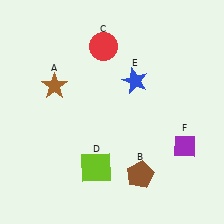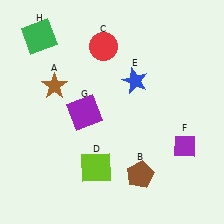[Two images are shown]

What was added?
A purple square (G), a green square (H) were added in Image 2.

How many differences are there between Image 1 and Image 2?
There are 2 differences between the two images.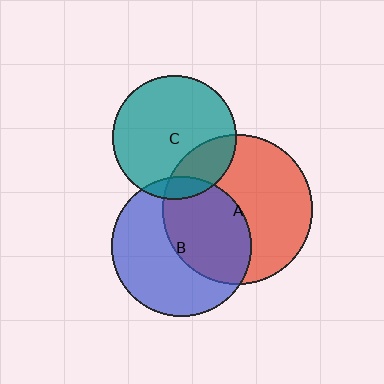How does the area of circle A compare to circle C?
Approximately 1.5 times.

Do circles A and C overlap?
Yes.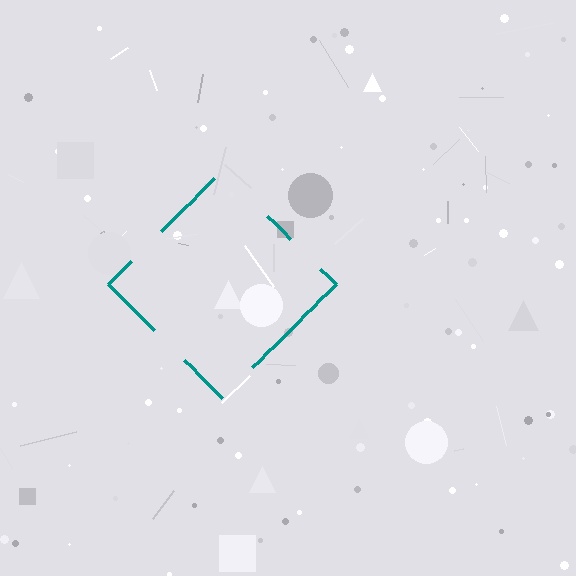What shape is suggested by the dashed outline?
The dashed outline suggests a diamond.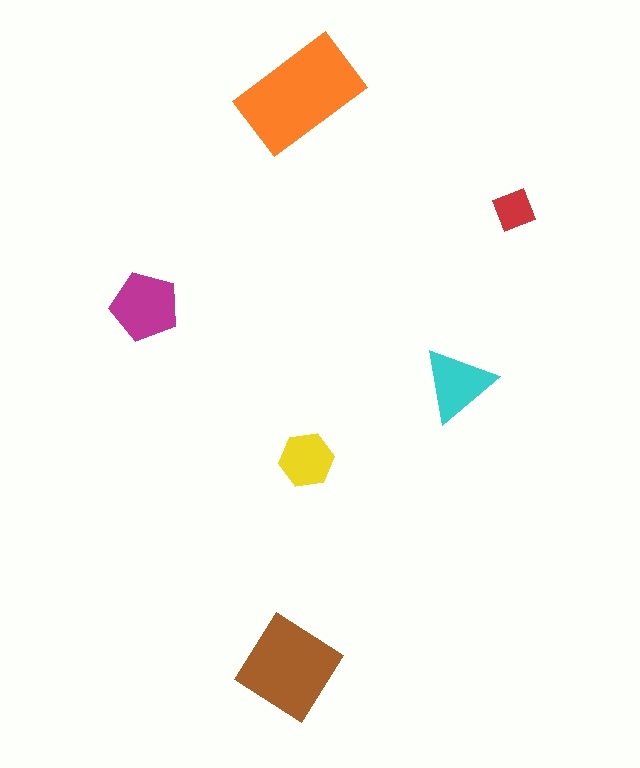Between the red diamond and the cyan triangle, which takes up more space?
The cyan triangle.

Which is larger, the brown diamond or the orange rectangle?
The orange rectangle.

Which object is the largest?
The orange rectangle.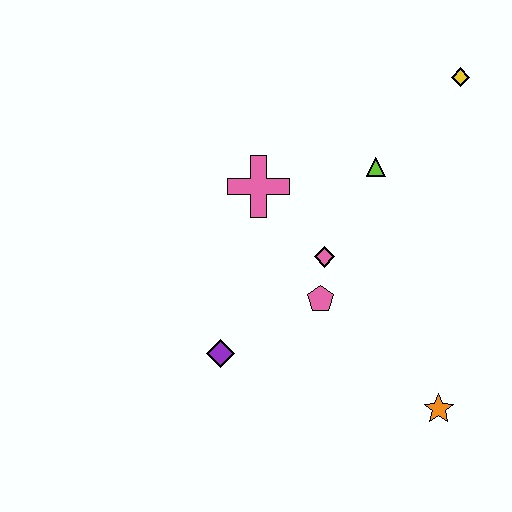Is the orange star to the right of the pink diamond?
Yes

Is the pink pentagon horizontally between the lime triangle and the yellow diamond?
No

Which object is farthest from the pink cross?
The orange star is farthest from the pink cross.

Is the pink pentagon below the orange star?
No